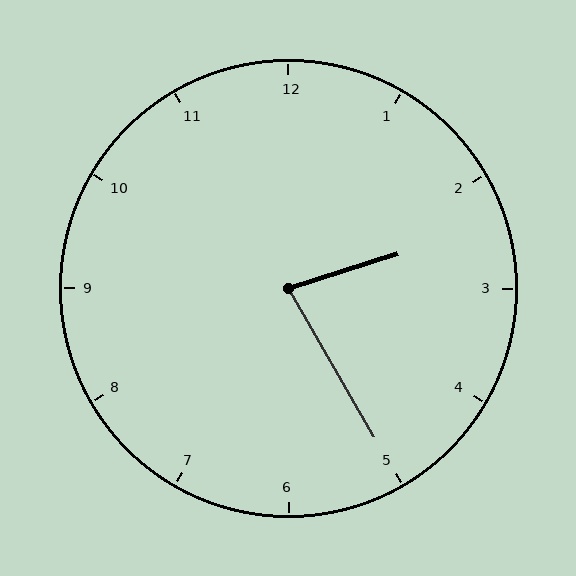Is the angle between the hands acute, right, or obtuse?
It is acute.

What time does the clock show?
2:25.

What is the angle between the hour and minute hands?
Approximately 78 degrees.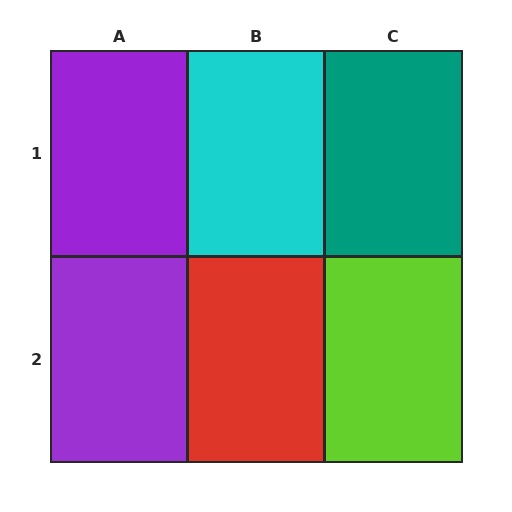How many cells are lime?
1 cell is lime.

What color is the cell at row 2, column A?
Purple.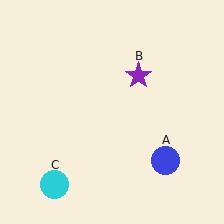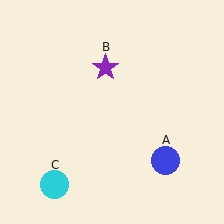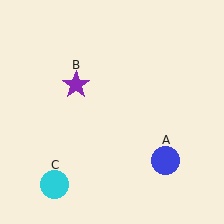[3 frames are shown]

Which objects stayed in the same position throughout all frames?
Blue circle (object A) and cyan circle (object C) remained stationary.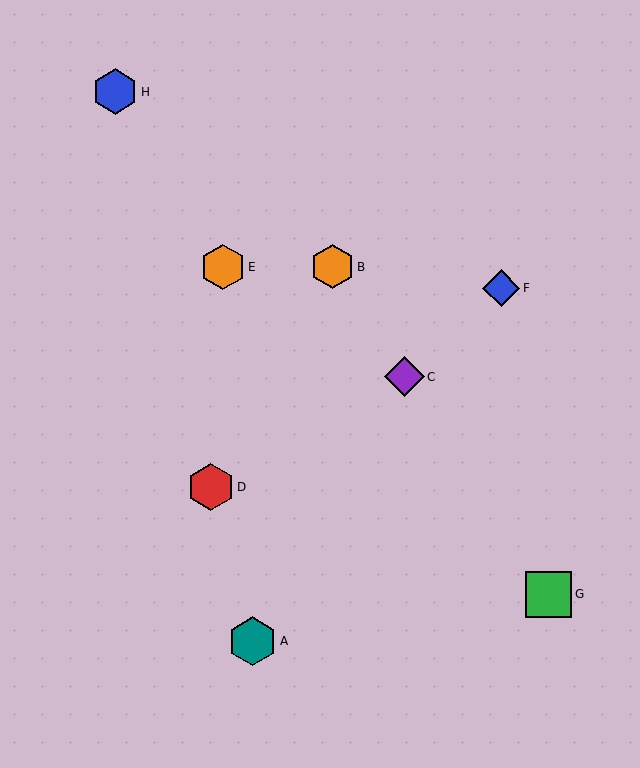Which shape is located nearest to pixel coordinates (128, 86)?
The blue hexagon (labeled H) at (115, 92) is nearest to that location.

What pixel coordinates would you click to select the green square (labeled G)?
Click at (548, 594) to select the green square G.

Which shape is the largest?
The teal hexagon (labeled A) is the largest.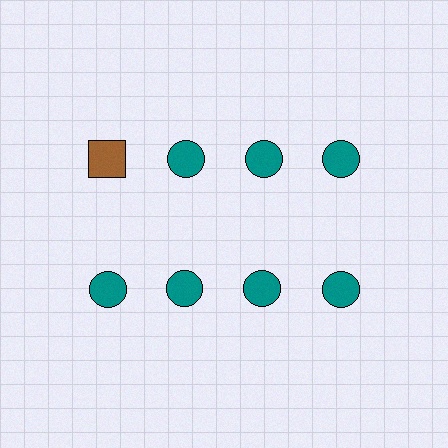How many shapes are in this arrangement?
There are 8 shapes arranged in a grid pattern.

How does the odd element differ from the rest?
It differs in both color (brown instead of teal) and shape (square instead of circle).